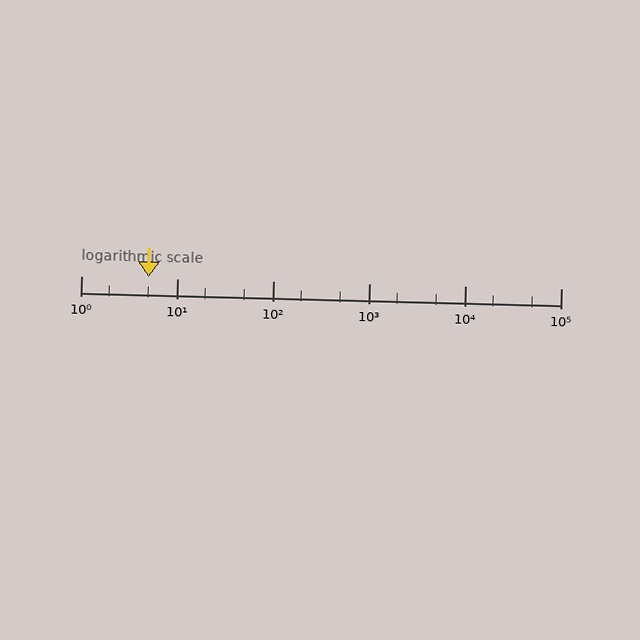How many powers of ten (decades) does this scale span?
The scale spans 5 decades, from 1 to 100000.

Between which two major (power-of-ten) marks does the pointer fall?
The pointer is between 1 and 10.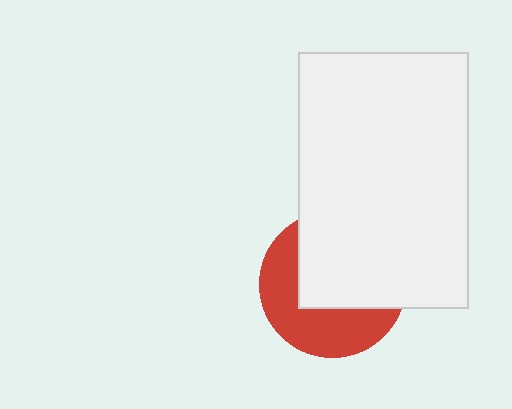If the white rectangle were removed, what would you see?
You would see the complete red circle.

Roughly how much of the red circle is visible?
A small part of it is visible (roughly 45%).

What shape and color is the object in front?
The object in front is a white rectangle.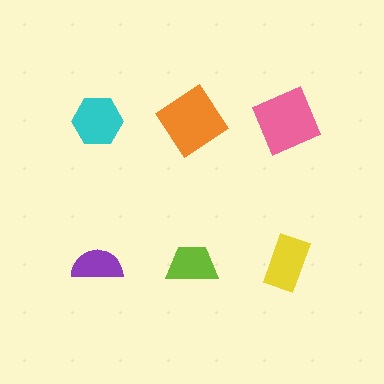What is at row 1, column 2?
An orange diamond.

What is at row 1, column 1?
A cyan hexagon.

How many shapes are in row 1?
3 shapes.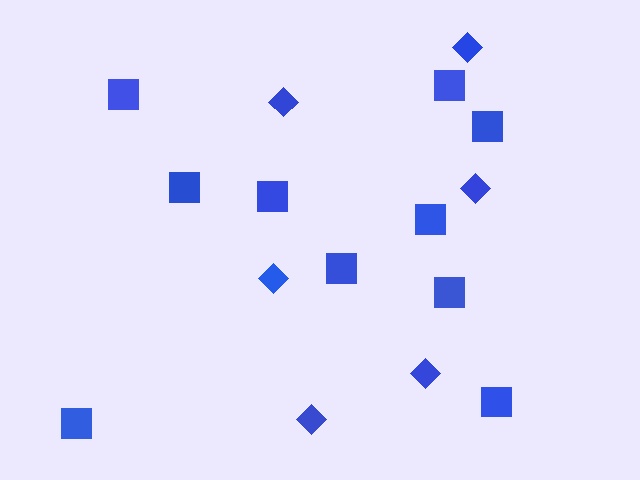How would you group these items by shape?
There are 2 groups: one group of squares (10) and one group of diamonds (6).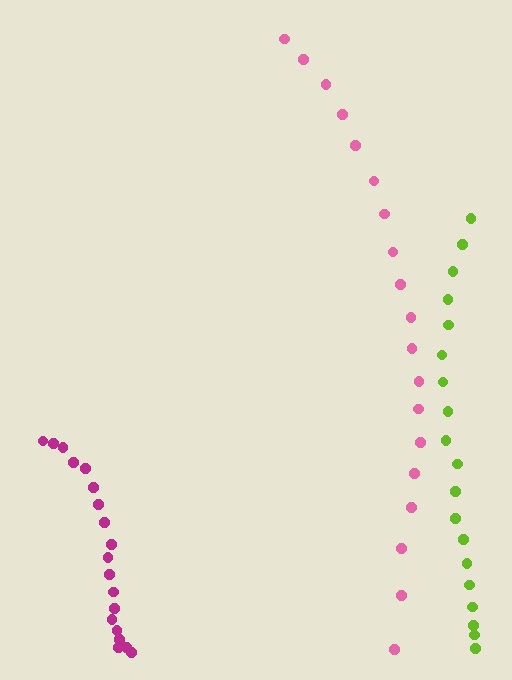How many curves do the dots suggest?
There are 3 distinct paths.